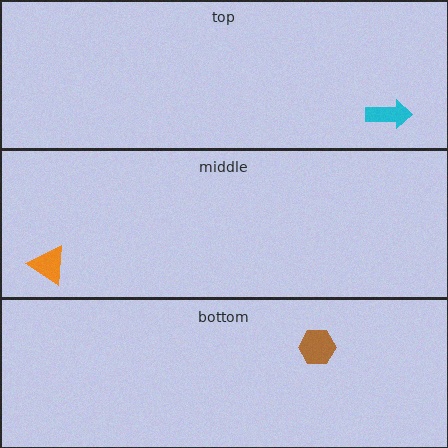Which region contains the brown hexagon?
The bottom region.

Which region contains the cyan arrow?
The top region.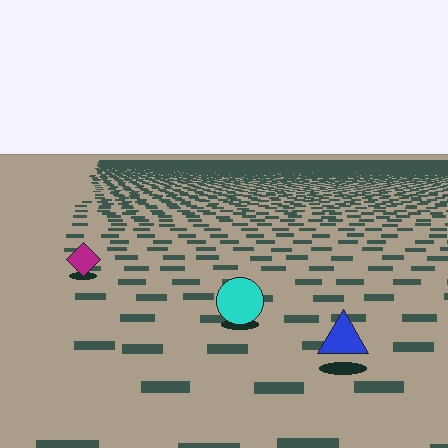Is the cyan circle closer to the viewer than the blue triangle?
No. The blue triangle is closer — you can tell from the texture gradient: the ground texture is coarser near it.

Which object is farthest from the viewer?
The magenta diamond is farthest from the viewer. It appears smaller and the ground texture around it is denser.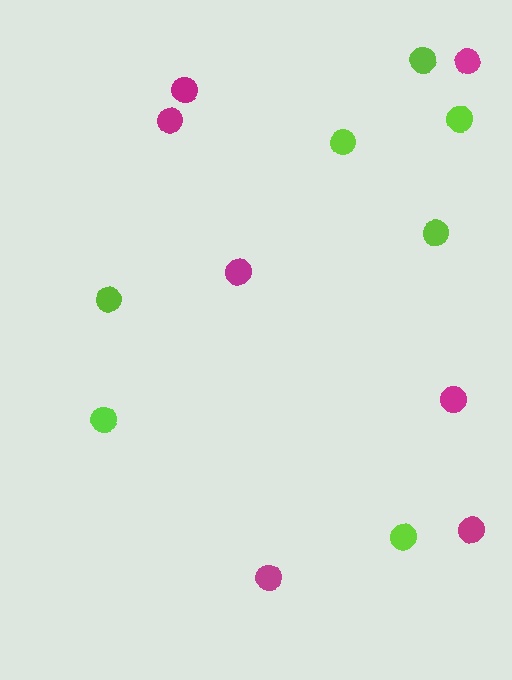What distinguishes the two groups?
There are 2 groups: one group of lime circles (7) and one group of magenta circles (7).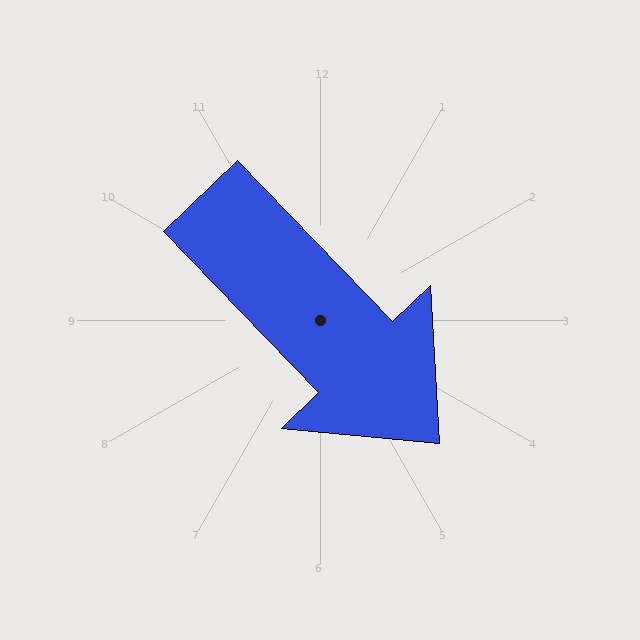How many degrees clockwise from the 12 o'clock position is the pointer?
Approximately 136 degrees.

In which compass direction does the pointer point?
Southeast.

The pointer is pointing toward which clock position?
Roughly 5 o'clock.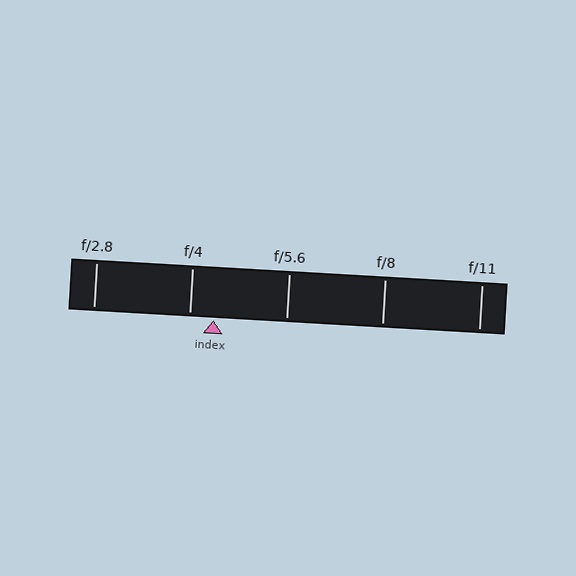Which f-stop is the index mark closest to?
The index mark is closest to f/4.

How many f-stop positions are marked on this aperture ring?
There are 5 f-stop positions marked.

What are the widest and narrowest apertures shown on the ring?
The widest aperture shown is f/2.8 and the narrowest is f/11.